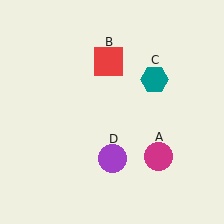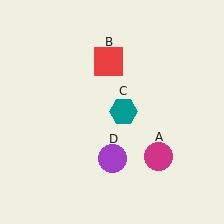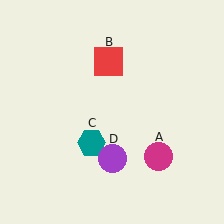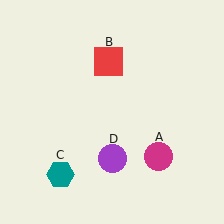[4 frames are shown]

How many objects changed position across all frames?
1 object changed position: teal hexagon (object C).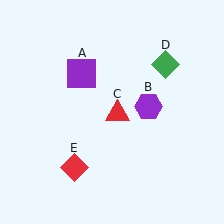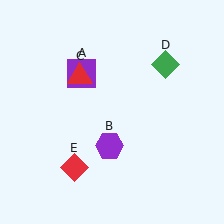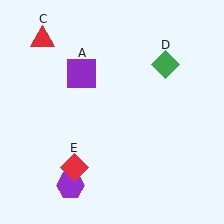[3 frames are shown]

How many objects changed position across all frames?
2 objects changed position: purple hexagon (object B), red triangle (object C).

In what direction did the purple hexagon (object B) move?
The purple hexagon (object B) moved down and to the left.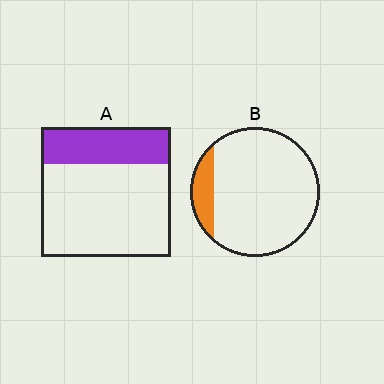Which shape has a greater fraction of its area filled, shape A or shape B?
Shape A.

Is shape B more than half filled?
No.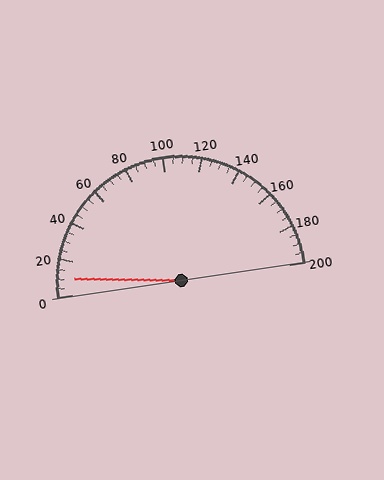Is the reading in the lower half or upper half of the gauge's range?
The reading is in the lower half of the range (0 to 200).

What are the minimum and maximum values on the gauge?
The gauge ranges from 0 to 200.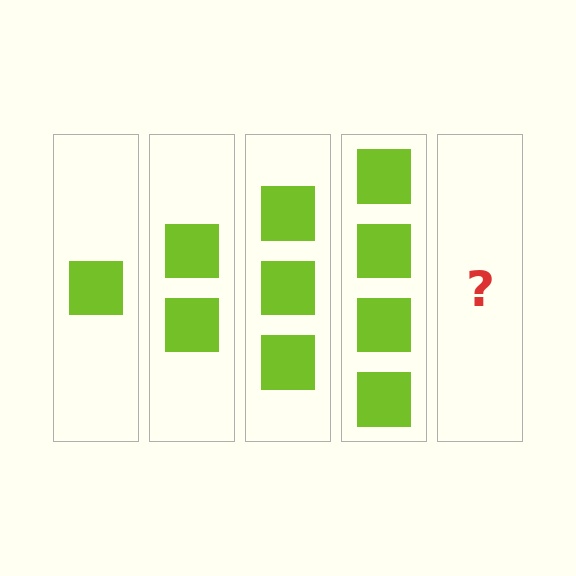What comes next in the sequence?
The next element should be 5 squares.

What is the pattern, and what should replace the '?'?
The pattern is that each step adds one more square. The '?' should be 5 squares.